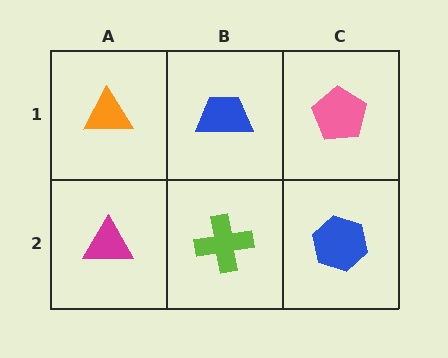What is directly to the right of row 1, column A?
A blue trapezoid.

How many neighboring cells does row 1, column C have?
2.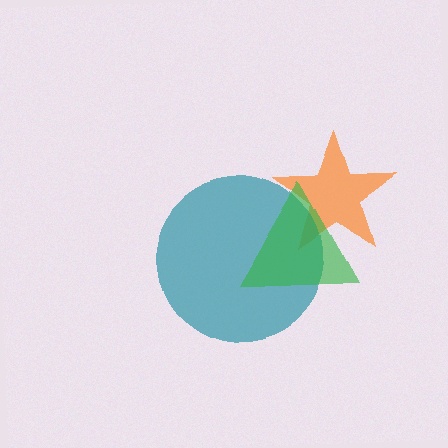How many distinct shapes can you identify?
There are 3 distinct shapes: an orange star, a teal circle, a green triangle.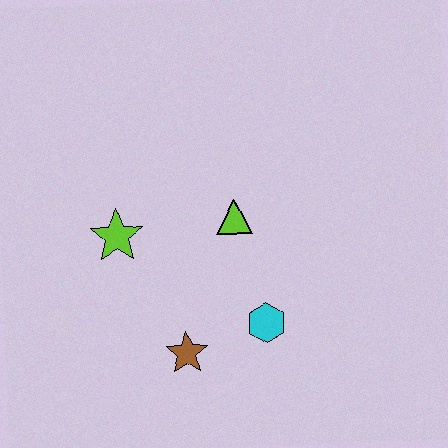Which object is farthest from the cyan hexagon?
The lime star is farthest from the cyan hexagon.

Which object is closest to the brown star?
The cyan hexagon is closest to the brown star.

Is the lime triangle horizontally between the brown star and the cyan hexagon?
Yes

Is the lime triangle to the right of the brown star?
Yes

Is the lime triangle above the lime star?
Yes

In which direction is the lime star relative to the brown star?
The lime star is above the brown star.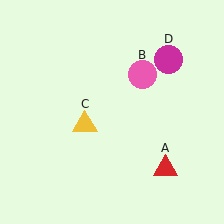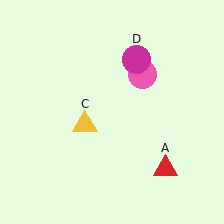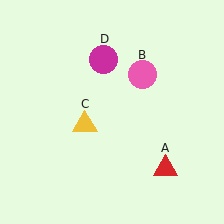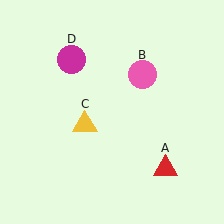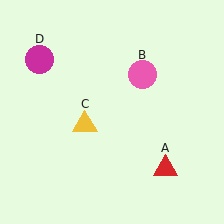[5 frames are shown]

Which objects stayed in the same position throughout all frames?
Red triangle (object A) and pink circle (object B) and yellow triangle (object C) remained stationary.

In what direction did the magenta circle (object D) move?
The magenta circle (object D) moved left.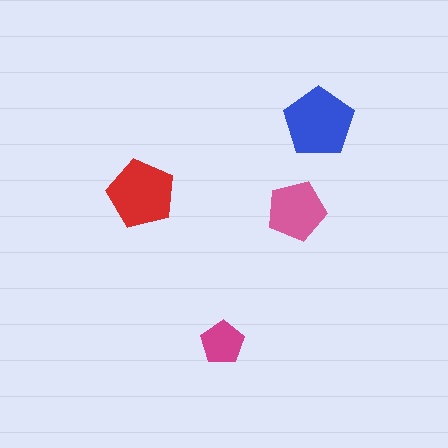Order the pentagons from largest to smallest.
the blue one, the red one, the pink one, the magenta one.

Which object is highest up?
The blue pentagon is topmost.